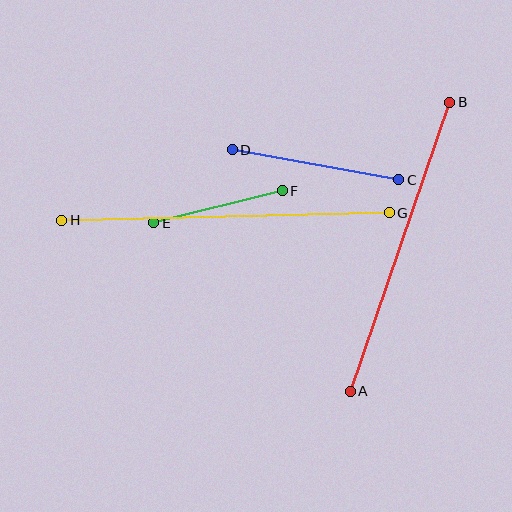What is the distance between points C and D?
The distance is approximately 169 pixels.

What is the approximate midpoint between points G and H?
The midpoint is at approximately (225, 217) pixels.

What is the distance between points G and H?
The distance is approximately 328 pixels.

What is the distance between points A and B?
The distance is approximately 306 pixels.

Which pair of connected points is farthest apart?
Points G and H are farthest apart.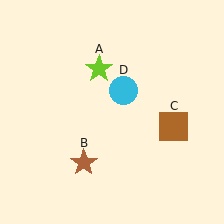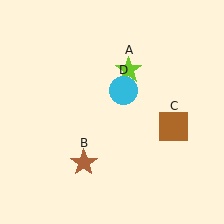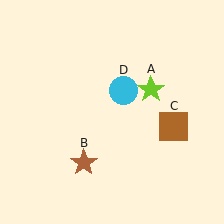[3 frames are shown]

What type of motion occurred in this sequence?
The lime star (object A) rotated clockwise around the center of the scene.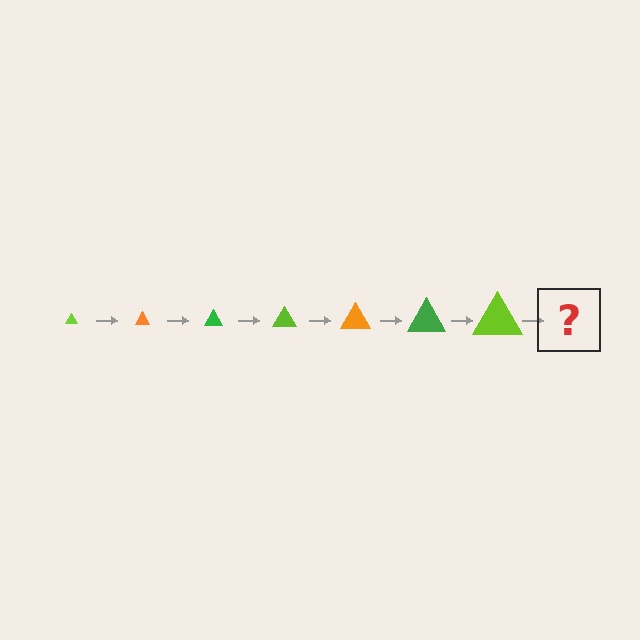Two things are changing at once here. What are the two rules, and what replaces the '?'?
The two rules are that the triangle grows larger each step and the color cycles through lime, orange, and green. The '?' should be an orange triangle, larger than the previous one.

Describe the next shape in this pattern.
It should be an orange triangle, larger than the previous one.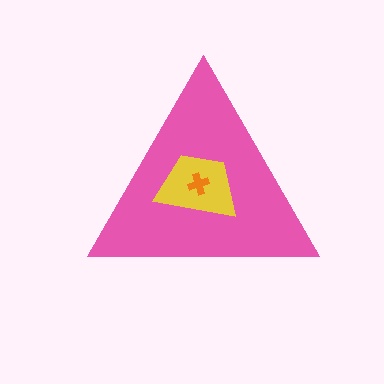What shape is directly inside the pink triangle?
The yellow trapezoid.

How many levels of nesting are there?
3.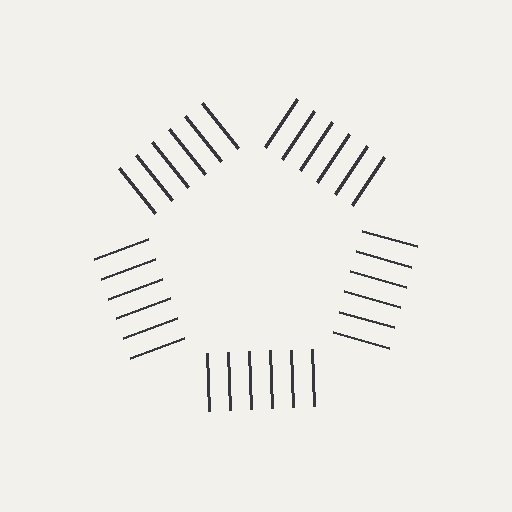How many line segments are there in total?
30 — 6 along each of the 5 edges.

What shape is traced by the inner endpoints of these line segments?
An illusory pentagon — the line segments terminate on its edges but no continuous stroke is drawn.